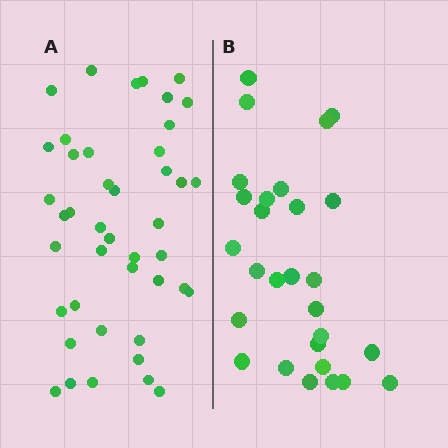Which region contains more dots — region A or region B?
Region A (the left region) has more dots.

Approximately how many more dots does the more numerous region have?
Region A has approximately 15 more dots than region B.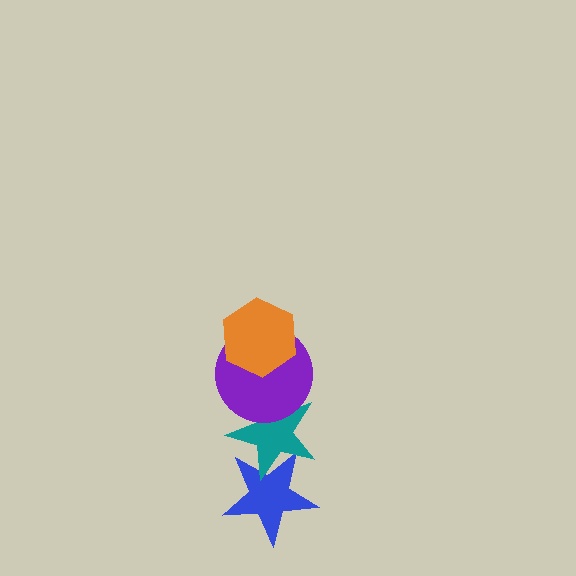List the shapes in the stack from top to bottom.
From top to bottom: the orange hexagon, the purple circle, the teal star, the blue star.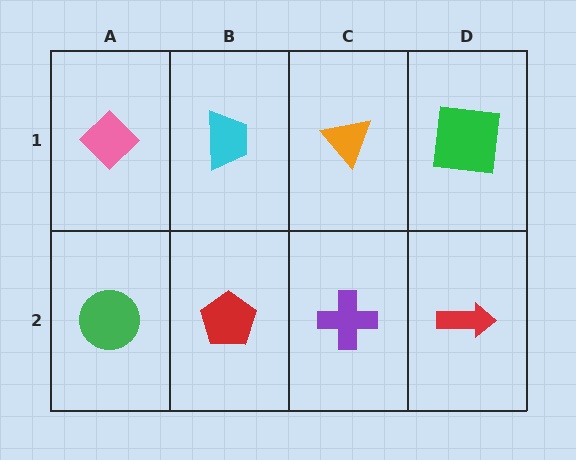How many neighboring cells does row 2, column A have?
2.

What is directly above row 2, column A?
A pink diamond.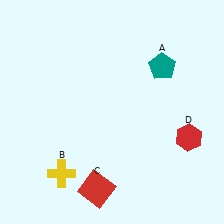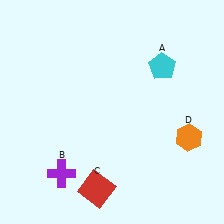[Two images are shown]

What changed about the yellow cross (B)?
In Image 1, B is yellow. In Image 2, it changed to purple.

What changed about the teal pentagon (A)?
In Image 1, A is teal. In Image 2, it changed to cyan.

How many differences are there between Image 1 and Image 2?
There are 3 differences between the two images.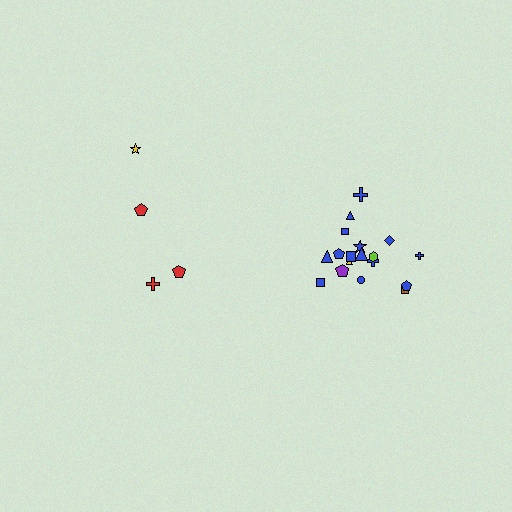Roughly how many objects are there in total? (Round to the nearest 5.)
Roughly 20 objects in total.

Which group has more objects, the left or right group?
The right group.